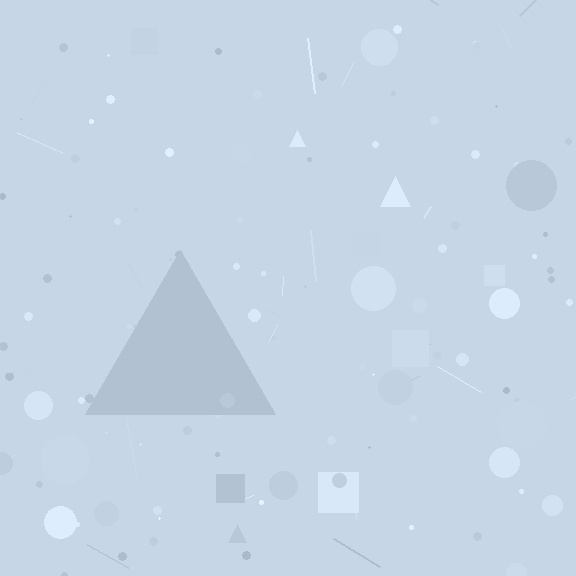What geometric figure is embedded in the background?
A triangle is embedded in the background.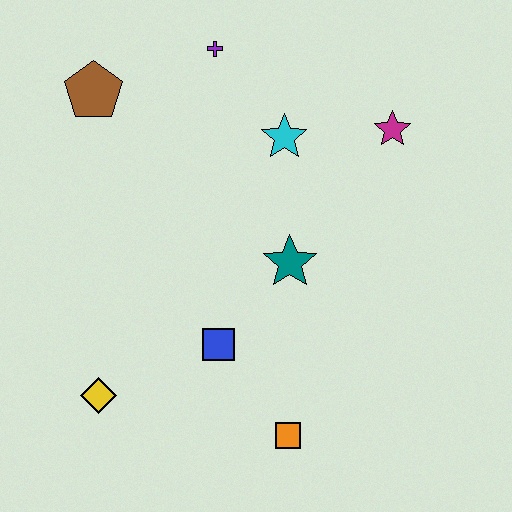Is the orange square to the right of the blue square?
Yes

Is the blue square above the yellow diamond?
Yes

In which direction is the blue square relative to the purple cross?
The blue square is below the purple cross.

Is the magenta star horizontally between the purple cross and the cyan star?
No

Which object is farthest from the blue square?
The purple cross is farthest from the blue square.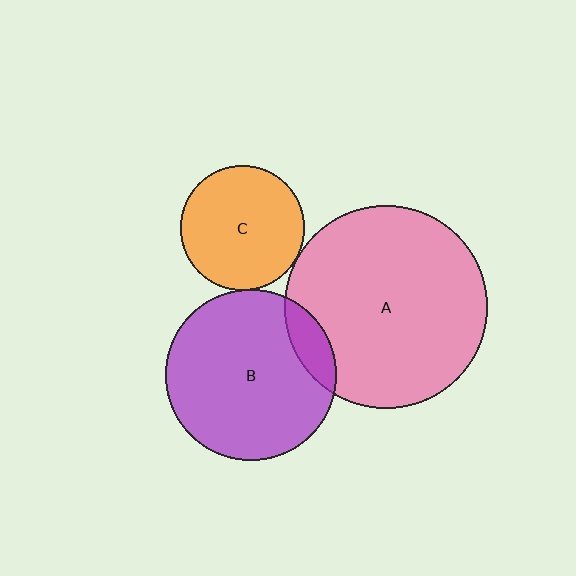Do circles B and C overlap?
Yes.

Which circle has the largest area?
Circle A (pink).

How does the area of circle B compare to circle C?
Approximately 1.9 times.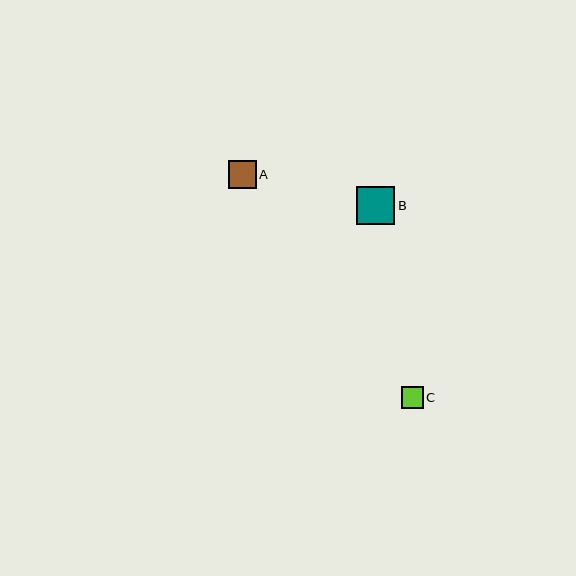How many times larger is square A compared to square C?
Square A is approximately 1.2 times the size of square C.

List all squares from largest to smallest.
From largest to smallest: B, A, C.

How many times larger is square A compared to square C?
Square A is approximately 1.2 times the size of square C.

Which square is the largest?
Square B is the largest with a size of approximately 38 pixels.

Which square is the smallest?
Square C is the smallest with a size of approximately 22 pixels.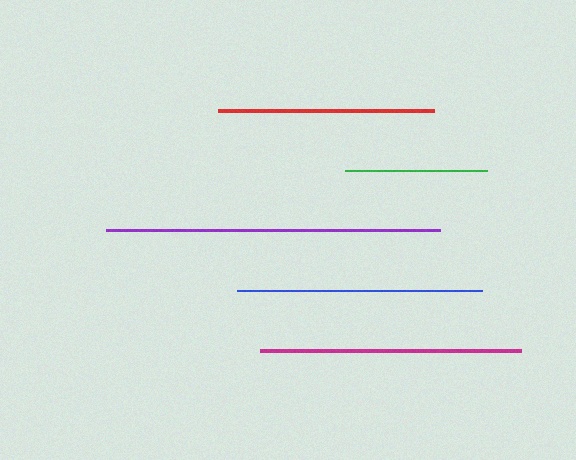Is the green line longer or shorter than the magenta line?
The magenta line is longer than the green line.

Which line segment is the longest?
The purple line is the longest at approximately 333 pixels.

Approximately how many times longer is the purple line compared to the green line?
The purple line is approximately 2.3 times the length of the green line.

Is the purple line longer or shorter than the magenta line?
The purple line is longer than the magenta line.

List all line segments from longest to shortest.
From longest to shortest: purple, magenta, blue, red, green.